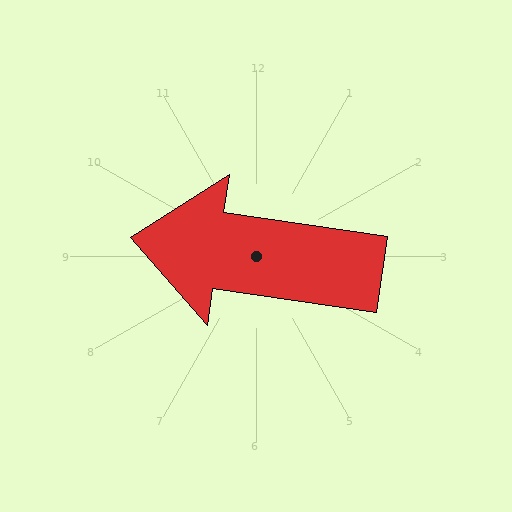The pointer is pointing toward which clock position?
Roughly 9 o'clock.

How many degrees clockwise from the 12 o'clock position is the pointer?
Approximately 278 degrees.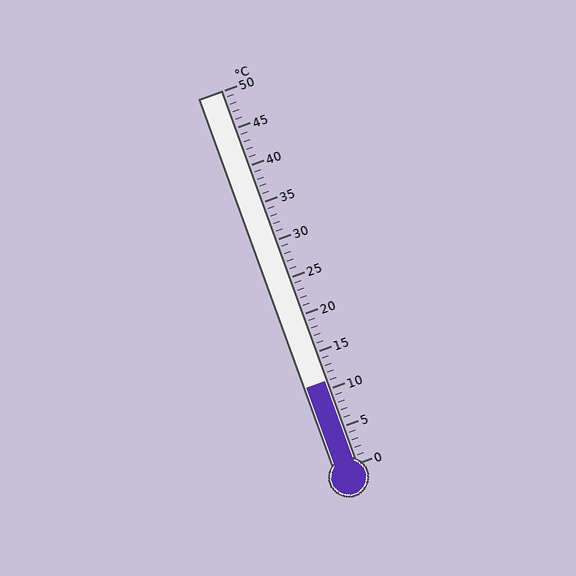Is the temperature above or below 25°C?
The temperature is below 25°C.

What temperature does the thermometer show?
The thermometer shows approximately 11°C.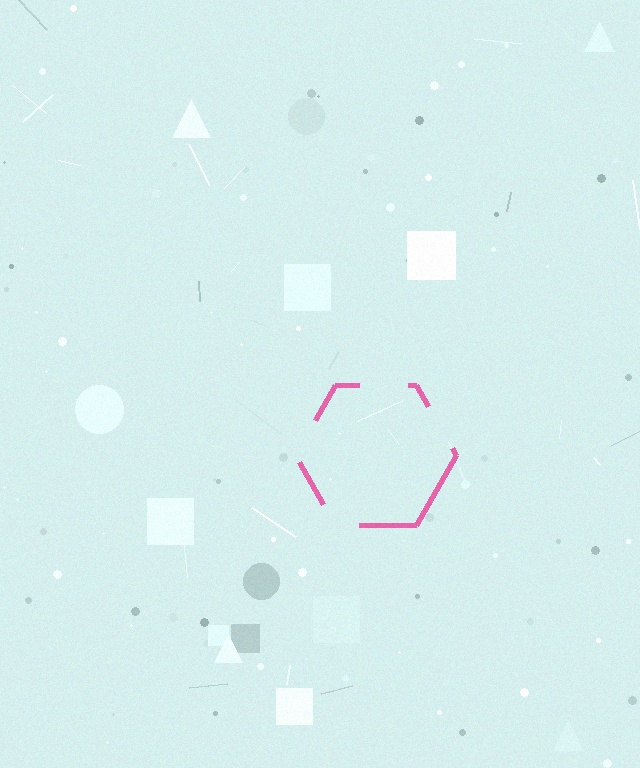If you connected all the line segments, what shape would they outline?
They would outline a hexagon.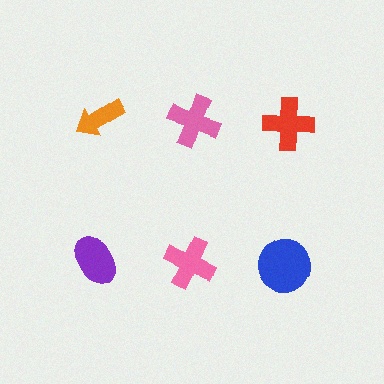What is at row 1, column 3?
A red cross.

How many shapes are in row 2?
3 shapes.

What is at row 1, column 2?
A pink cross.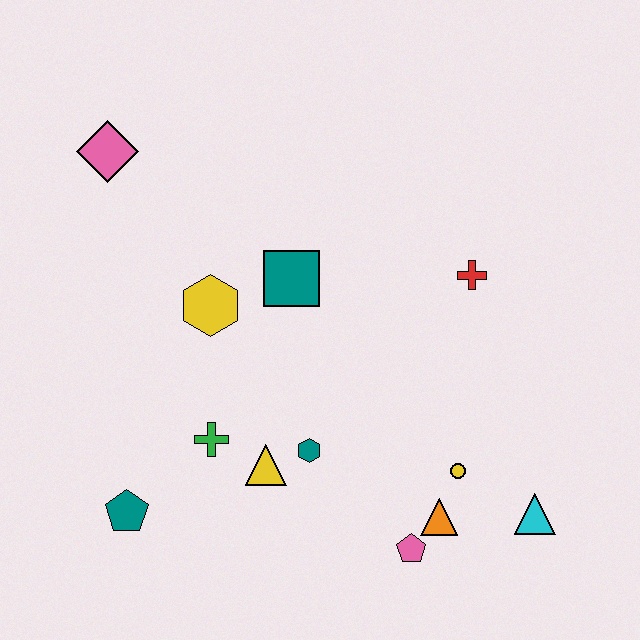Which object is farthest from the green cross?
The cyan triangle is farthest from the green cross.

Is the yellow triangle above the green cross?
No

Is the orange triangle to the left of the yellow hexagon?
No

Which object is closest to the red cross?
The teal square is closest to the red cross.